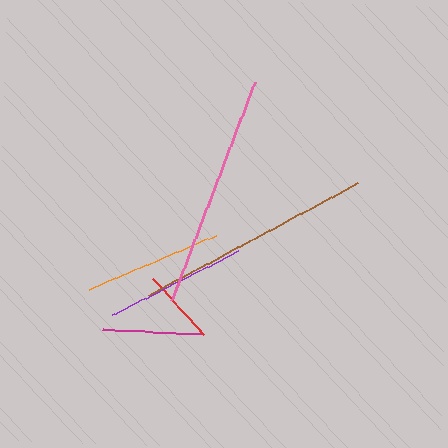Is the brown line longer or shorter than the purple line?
The brown line is longer than the purple line.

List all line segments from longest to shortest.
From longest to shortest: brown, pink, purple, orange, magenta, red.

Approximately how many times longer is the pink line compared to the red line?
The pink line is approximately 3.1 times the length of the red line.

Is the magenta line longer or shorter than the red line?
The magenta line is longer than the red line.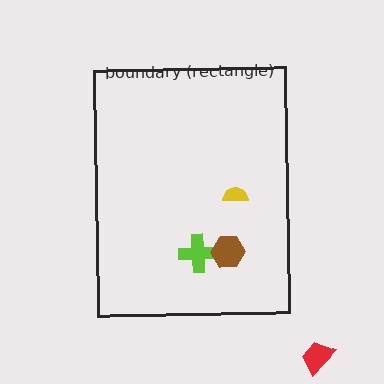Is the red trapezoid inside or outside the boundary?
Outside.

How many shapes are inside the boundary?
3 inside, 1 outside.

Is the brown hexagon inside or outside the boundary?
Inside.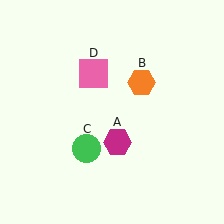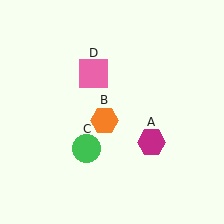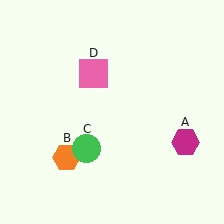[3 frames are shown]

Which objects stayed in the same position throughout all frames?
Green circle (object C) and pink square (object D) remained stationary.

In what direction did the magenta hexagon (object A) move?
The magenta hexagon (object A) moved right.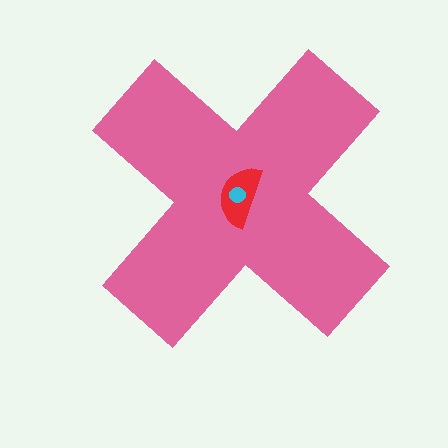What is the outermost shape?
The pink cross.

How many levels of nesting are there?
3.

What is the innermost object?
The cyan circle.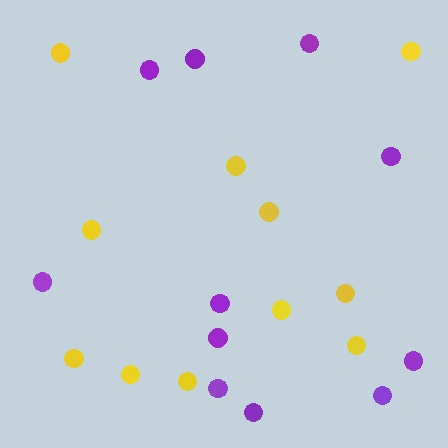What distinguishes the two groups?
There are 2 groups: one group of yellow circles (11) and one group of purple circles (11).